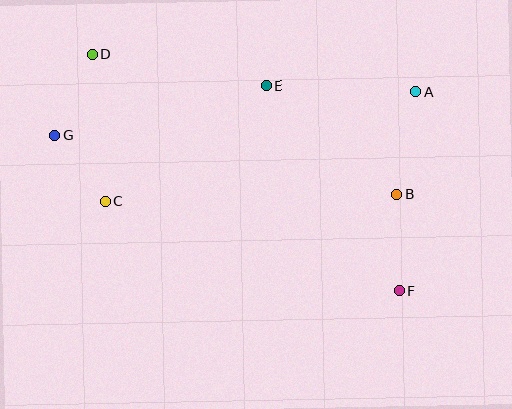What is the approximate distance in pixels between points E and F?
The distance between E and F is approximately 245 pixels.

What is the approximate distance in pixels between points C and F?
The distance between C and F is approximately 307 pixels.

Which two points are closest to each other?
Points C and G are closest to each other.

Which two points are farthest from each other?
Points D and F are farthest from each other.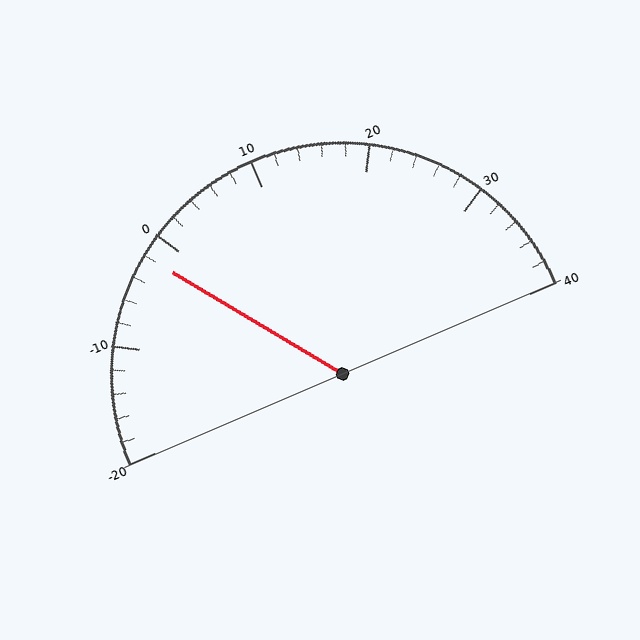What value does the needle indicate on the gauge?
The needle indicates approximately -2.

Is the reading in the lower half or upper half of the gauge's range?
The reading is in the lower half of the range (-20 to 40).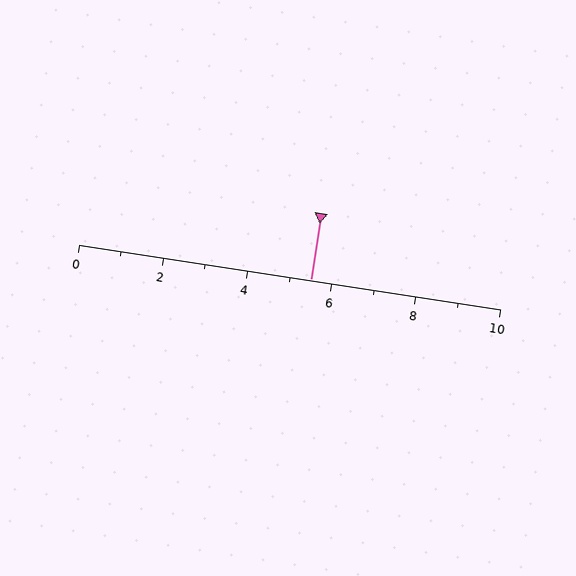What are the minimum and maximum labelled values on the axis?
The axis runs from 0 to 10.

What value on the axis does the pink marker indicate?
The marker indicates approximately 5.5.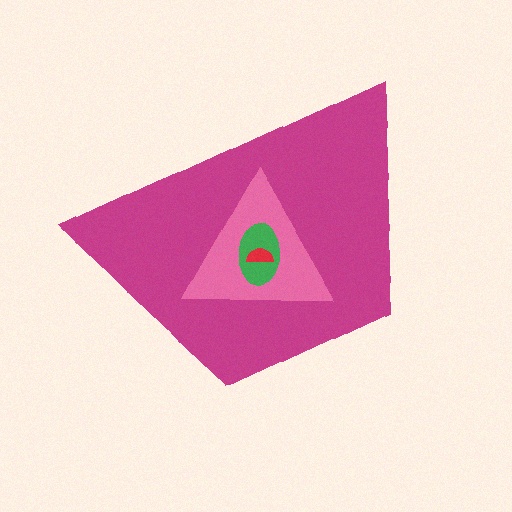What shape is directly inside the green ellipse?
The red semicircle.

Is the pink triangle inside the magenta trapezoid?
Yes.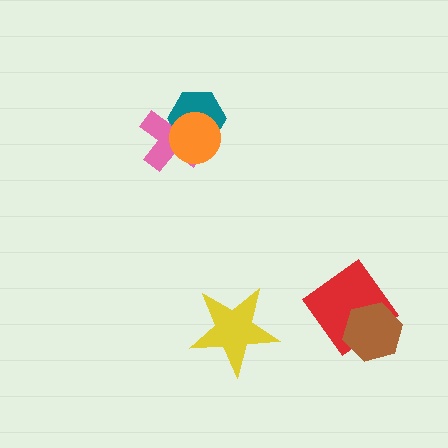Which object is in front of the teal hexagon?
The orange circle is in front of the teal hexagon.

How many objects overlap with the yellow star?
0 objects overlap with the yellow star.